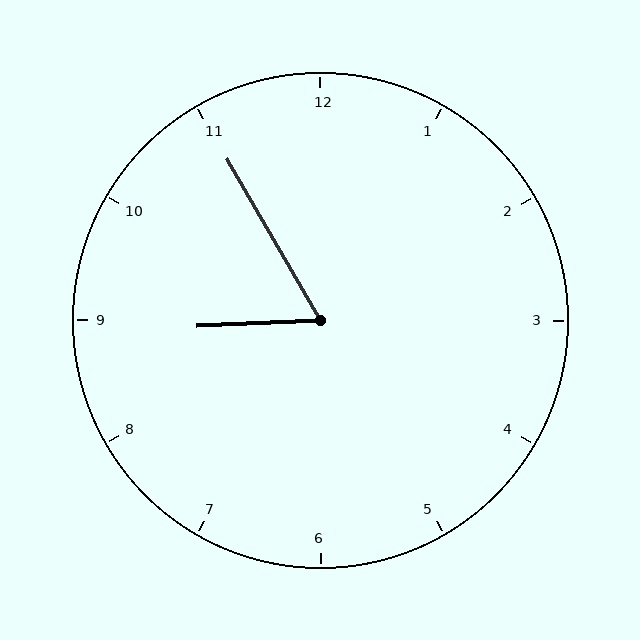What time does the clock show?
8:55.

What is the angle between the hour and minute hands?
Approximately 62 degrees.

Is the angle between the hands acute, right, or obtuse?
It is acute.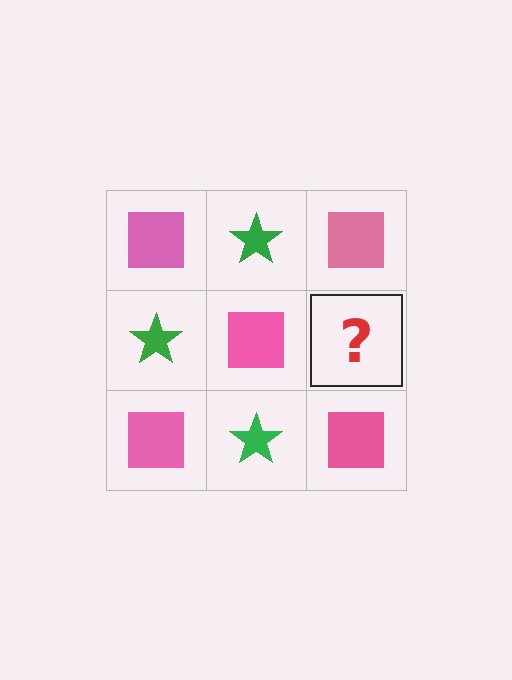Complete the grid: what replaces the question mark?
The question mark should be replaced with a green star.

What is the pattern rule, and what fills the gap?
The rule is that it alternates pink square and green star in a checkerboard pattern. The gap should be filled with a green star.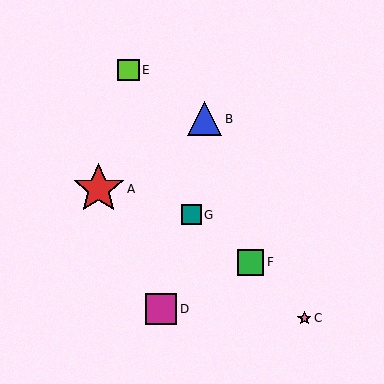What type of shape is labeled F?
Shape F is a green square.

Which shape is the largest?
The red star (labeled A) is the largest.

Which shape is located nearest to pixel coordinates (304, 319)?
The pink star (labeled C) at (304, 318) is nearest to that location.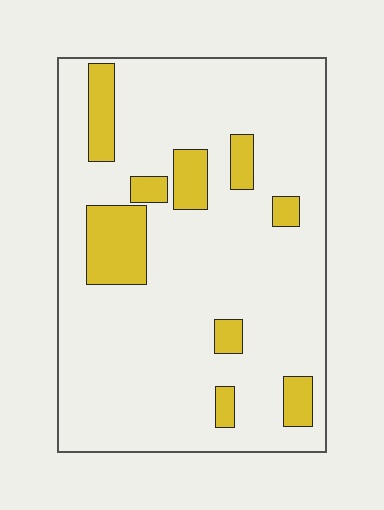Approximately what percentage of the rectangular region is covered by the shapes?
Approximately 15%.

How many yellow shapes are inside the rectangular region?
9.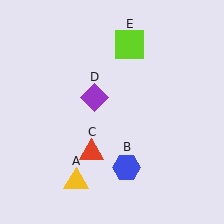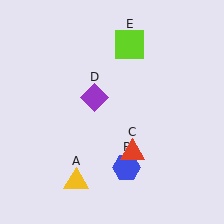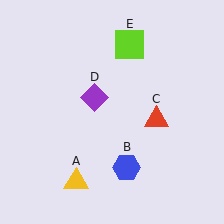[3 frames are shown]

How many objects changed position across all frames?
1 object changed position: red triangle (object C).